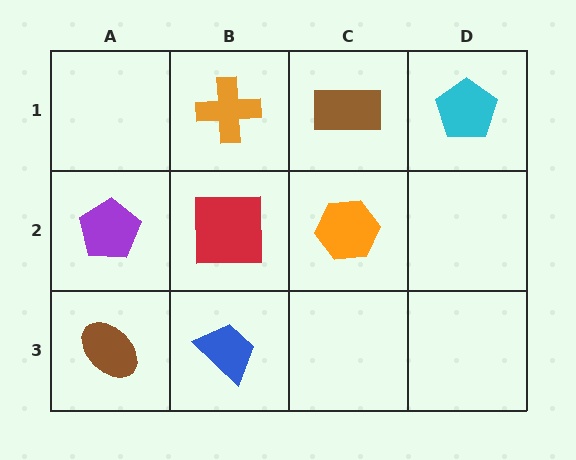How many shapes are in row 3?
2 shapes.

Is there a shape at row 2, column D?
No, that cell is empty.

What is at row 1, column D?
A cyan pentagon.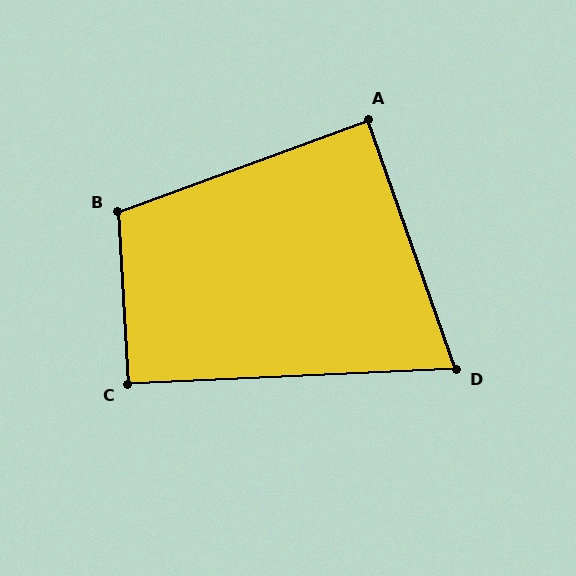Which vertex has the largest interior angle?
B, at approximately 107 degrees.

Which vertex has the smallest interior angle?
D, at approximately 73 degrees.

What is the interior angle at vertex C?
Approximately 91 degrees (approximately right).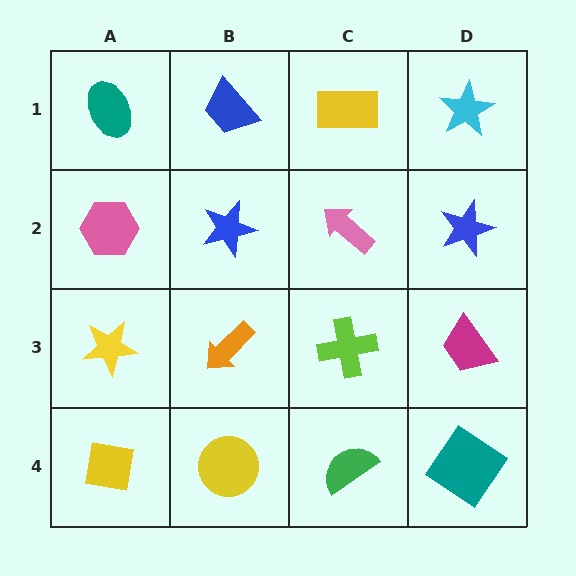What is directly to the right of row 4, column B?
A green semicircle.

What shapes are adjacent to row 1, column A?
A pink hexagon (row 2, column A), a blue trapezoid (row 1, column B).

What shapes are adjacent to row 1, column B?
A blue star (row 2, column B), a teal ellipse (row 1, column A), a yellow rectangle (row 1, column C).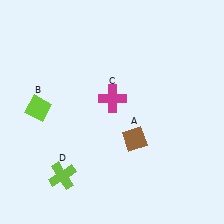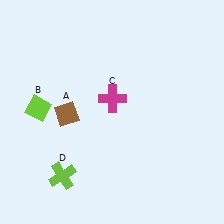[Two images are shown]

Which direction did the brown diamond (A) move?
The brown diamond (A) moved left.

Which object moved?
The brown diamond (A) moved left.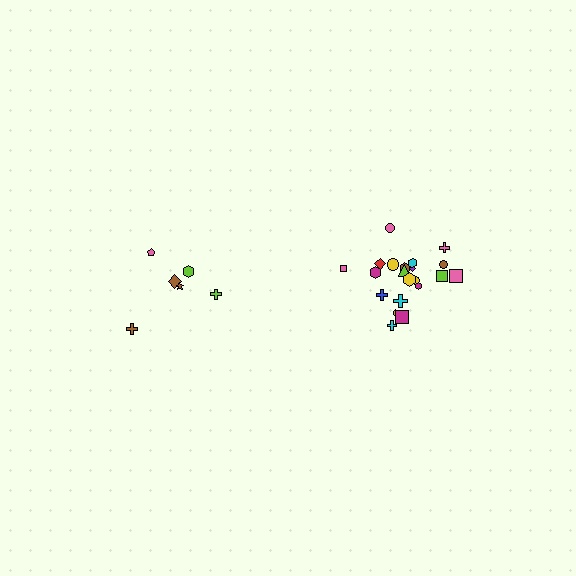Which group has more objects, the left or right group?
The right group.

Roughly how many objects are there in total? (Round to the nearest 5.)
Roughly 30 objects in total.